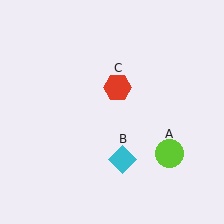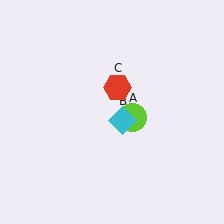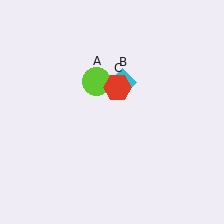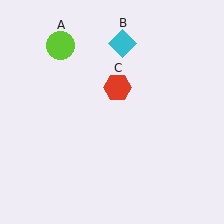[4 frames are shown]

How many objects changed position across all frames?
2 objects changed position: lime circle (object A), cyan diamond (object B).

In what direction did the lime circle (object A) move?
The lime circle (object A) moved up and to the left.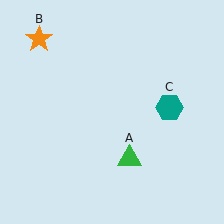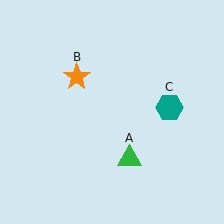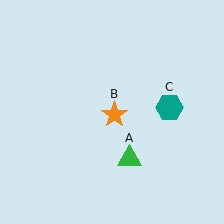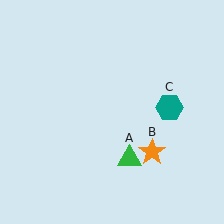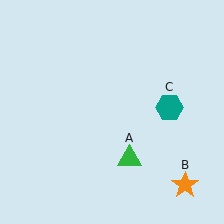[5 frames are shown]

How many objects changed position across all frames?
1 object changed position: orange star (object B).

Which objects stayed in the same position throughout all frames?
Green triangle (object A) and teal hexagon (object C) remained stationary.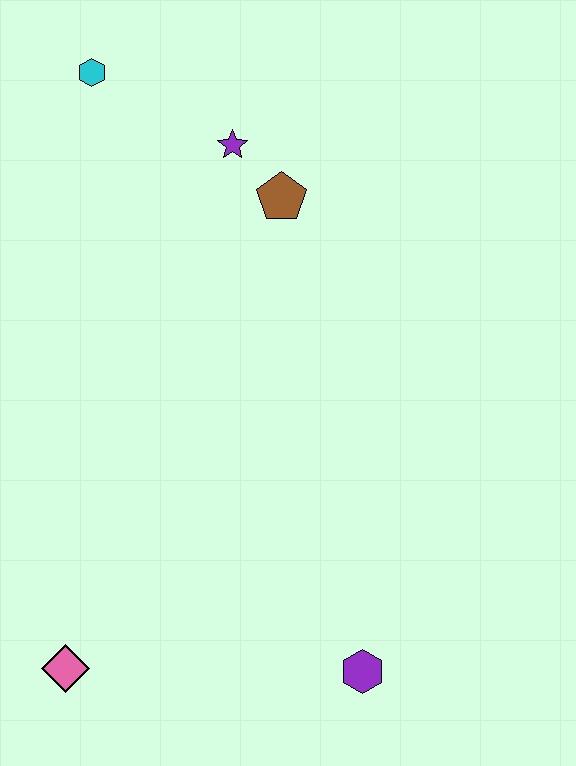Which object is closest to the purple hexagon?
The pink diamond is closest to the purple hexagon.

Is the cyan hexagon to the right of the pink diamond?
Yes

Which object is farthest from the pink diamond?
The cyan hexagon is farthest from the pink diamond.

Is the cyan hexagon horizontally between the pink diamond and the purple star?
Yes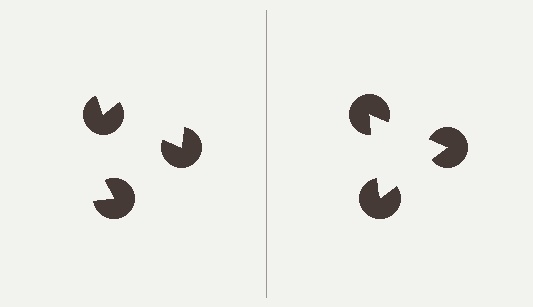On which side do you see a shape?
An illusory triangle appears on the right side. On the left side the wedge cuts are rotated, so no coherent shape forms.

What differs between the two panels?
The pac-man discs are positioned identically on both sides; only the wedge orientations differ. On the right they align to a triangle; on the left they are misaligned.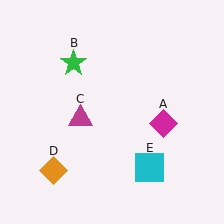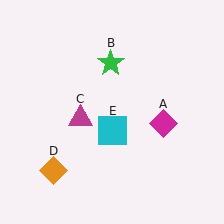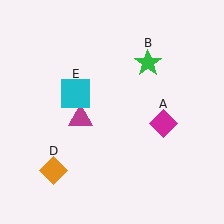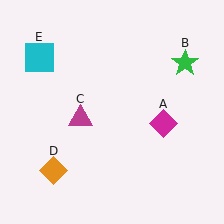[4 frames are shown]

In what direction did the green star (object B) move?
The green star (object B) moved right.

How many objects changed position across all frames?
2 objects changed position: green star (object B), cyan square (object E).